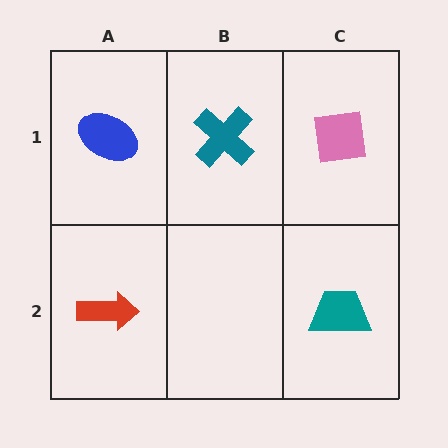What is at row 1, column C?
A pink square.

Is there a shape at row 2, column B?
No, that cell is empty.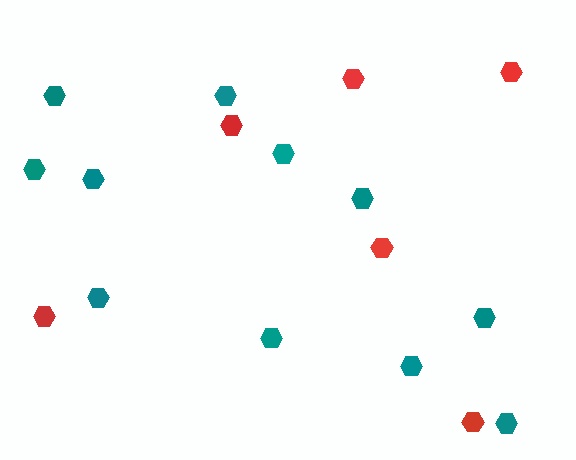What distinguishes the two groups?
There are 2 groups: one group of teal hexagons (11) and one group of red hexagons (6).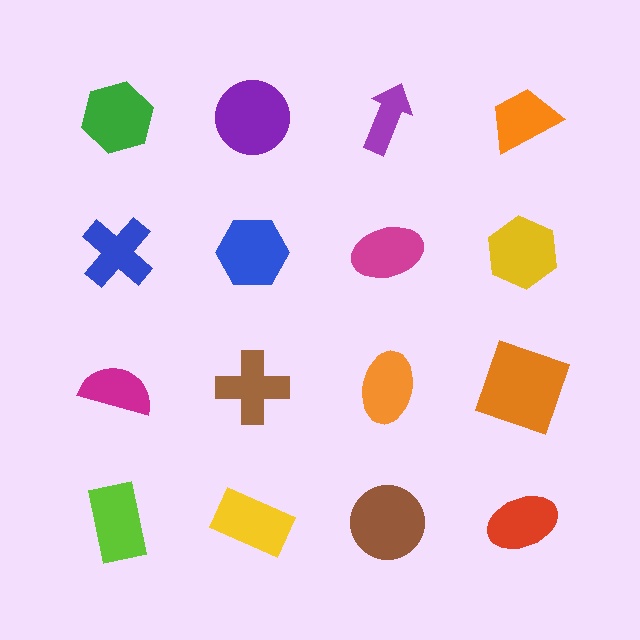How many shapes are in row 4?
4 shapes.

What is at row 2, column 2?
A blue hexagon.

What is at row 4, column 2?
A yellow rectangle.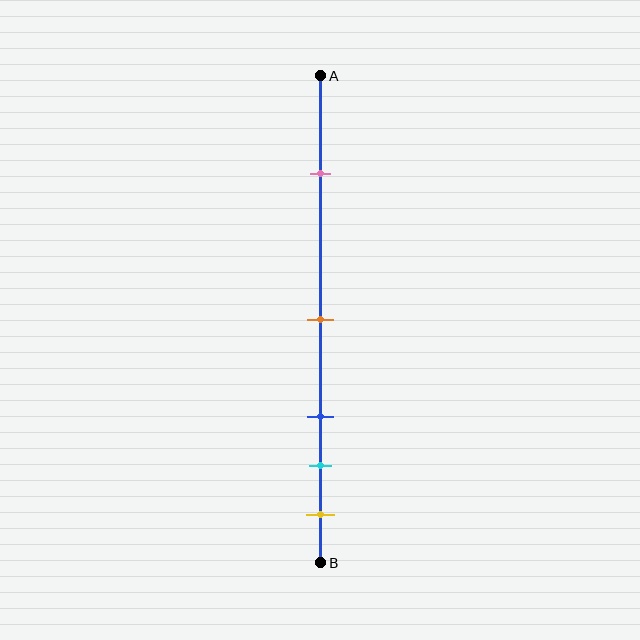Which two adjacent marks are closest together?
The cyan and yellow marks are the closest adjacent pair.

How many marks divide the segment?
There are 5 marks dividing the segment.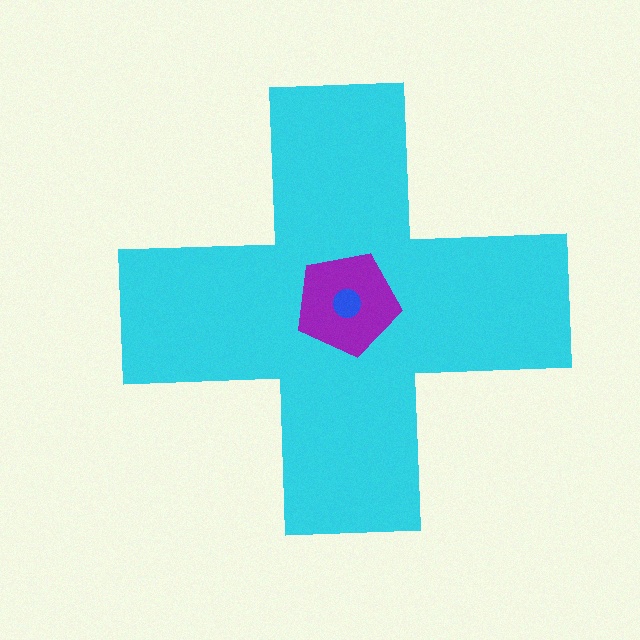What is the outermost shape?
The cyan cross.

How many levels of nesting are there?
3.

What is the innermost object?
The blue circle.